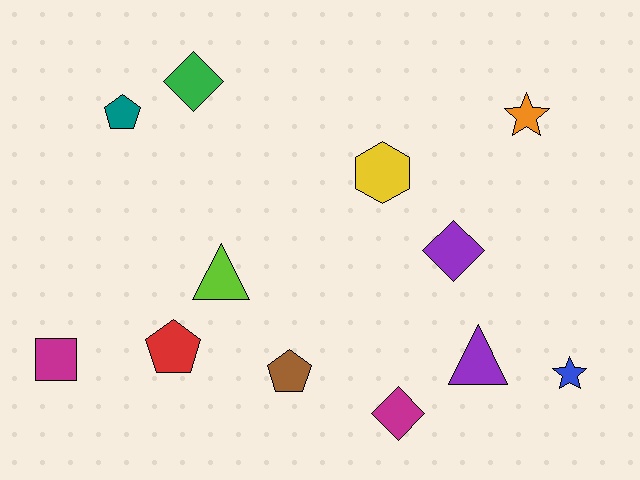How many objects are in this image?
There are 12 objects.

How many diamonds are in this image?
There are 3 diamonds.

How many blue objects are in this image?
There is 1 blue object.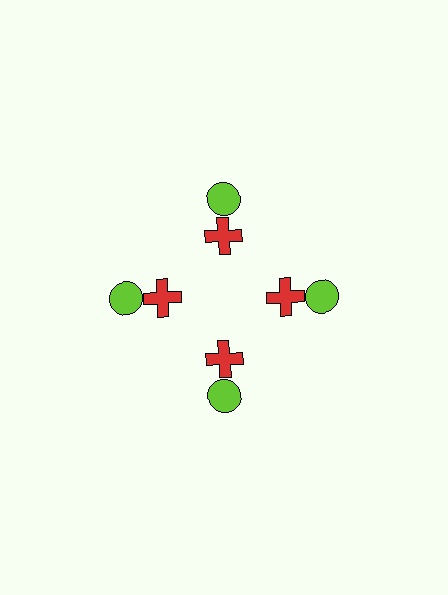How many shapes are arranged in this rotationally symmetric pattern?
There are 8 shapes, arranged in 4 groups of 2.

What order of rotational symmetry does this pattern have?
This pattern has 4-fold rotational symmetry.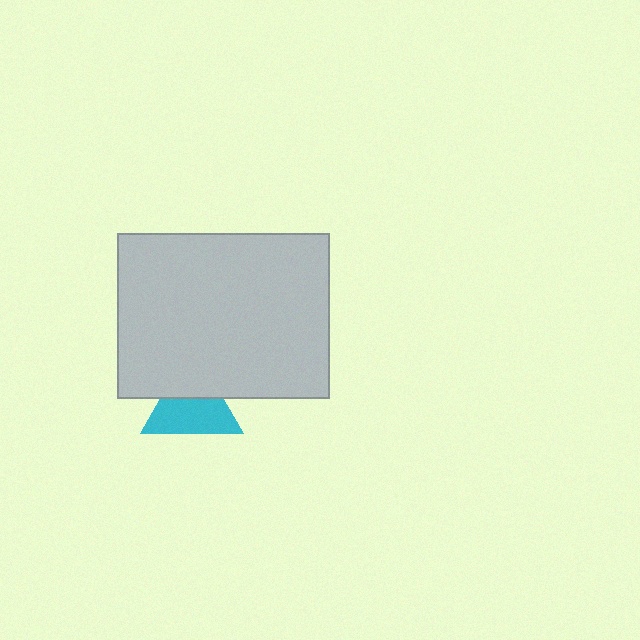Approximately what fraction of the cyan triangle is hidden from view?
Roughly 39% of the cyan triangle is hidden behind the light gray rectangle.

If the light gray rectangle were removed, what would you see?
You would see the complete cyan triangle.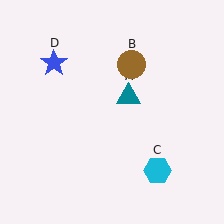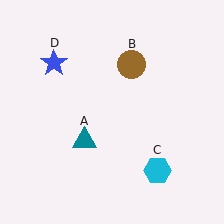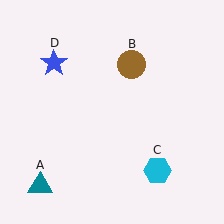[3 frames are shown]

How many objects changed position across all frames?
1 object changed position: teal triangle (object A).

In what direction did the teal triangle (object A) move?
The teal triangle (object A) moved down and to the left.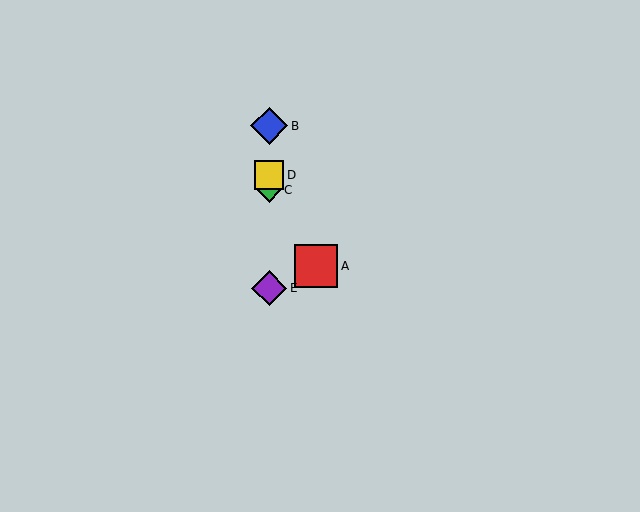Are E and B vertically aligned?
Yes, both are at x≈269.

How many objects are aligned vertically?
4 objects (B, C, D, E) are aligned vertically.